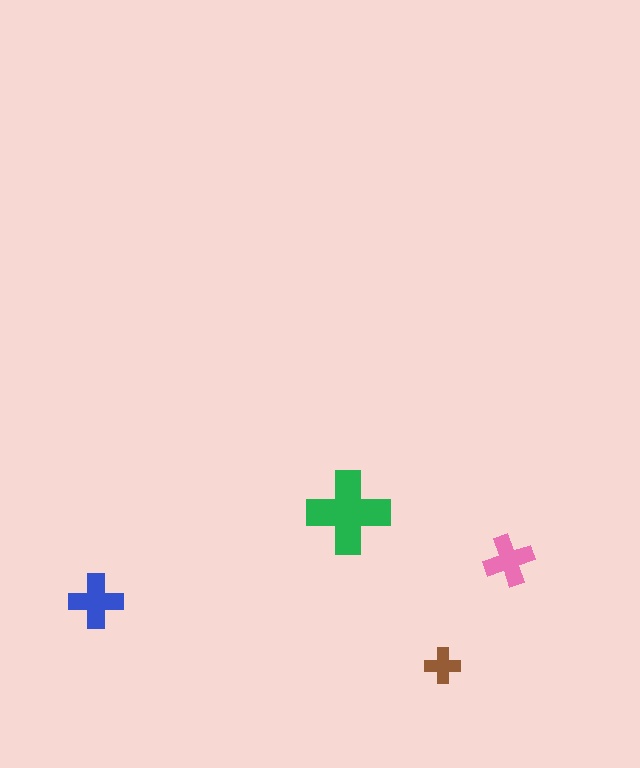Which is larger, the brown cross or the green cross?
The green one.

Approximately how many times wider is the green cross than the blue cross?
About 1.5 times wider.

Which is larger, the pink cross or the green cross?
The green one.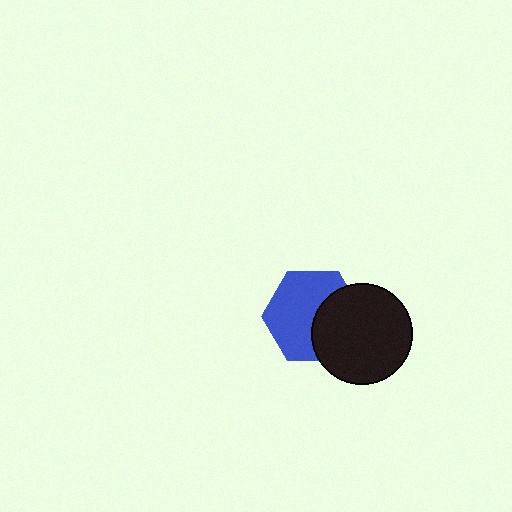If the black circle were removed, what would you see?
You would see the complete blue hexagon.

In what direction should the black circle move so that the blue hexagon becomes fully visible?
The black circle should move right. That is the shortest direction to clear the overlap and leave the blue hexagon fully visible.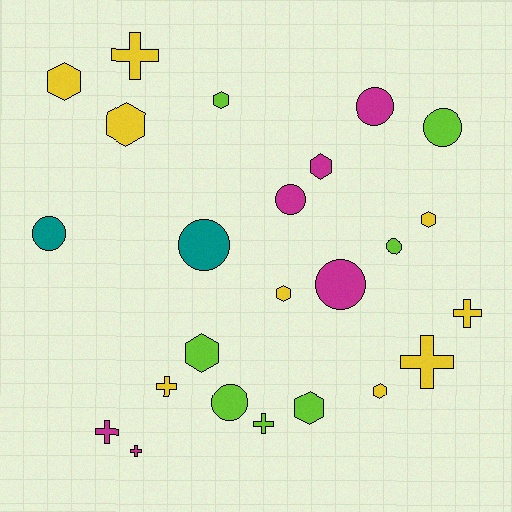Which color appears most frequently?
Yellow, with 9 objects.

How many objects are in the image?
There are 24 objects.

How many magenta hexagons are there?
There is 1 magenta hexagon.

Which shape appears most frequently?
Hexagon, with 9 objects.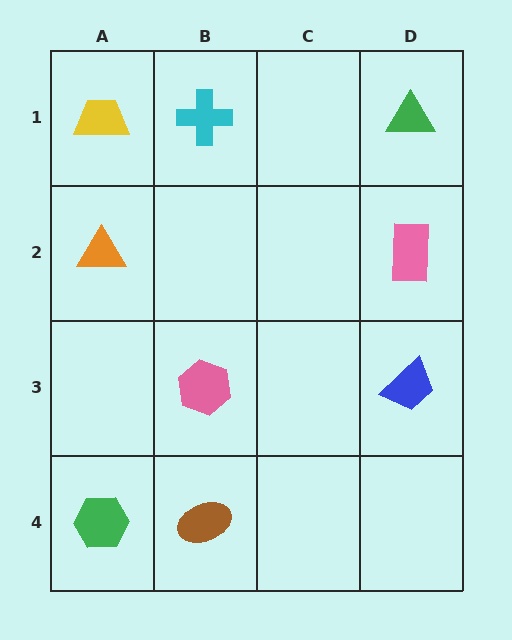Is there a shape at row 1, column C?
No, that cell is empty.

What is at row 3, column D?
A blue trapezoid.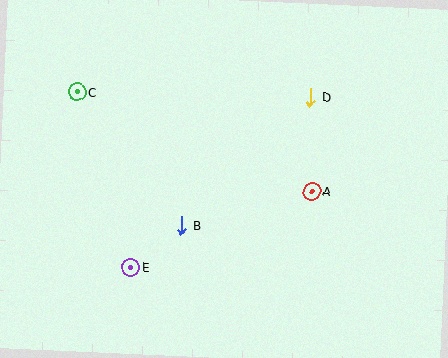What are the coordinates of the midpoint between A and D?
The midpoint between A and D is at (311, 144).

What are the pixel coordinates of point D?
Point D is at (311, 97).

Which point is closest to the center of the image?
Point B at (181, 225) is closest to the center.